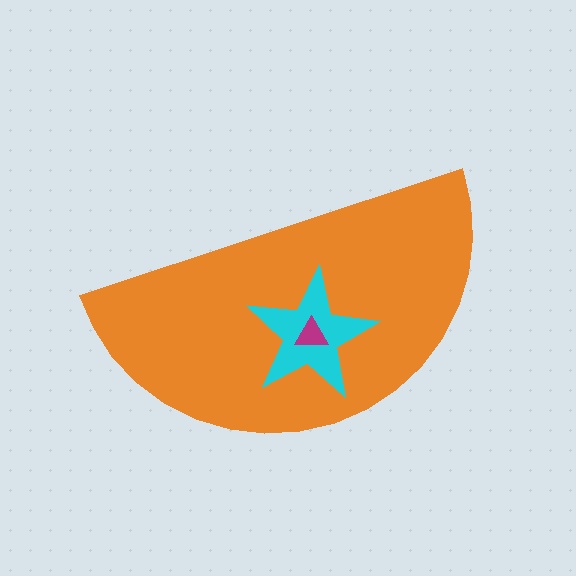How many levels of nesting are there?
3.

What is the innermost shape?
The magenta triangle.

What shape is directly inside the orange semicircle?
The cyan star.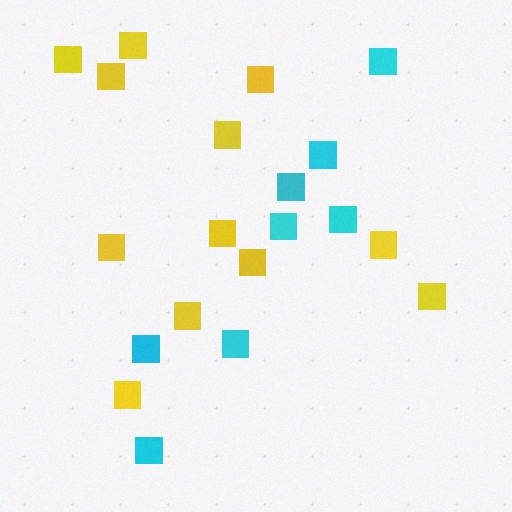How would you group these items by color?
There are 2 groups: one group of cyan squares (8) and one group of yellow squares (12).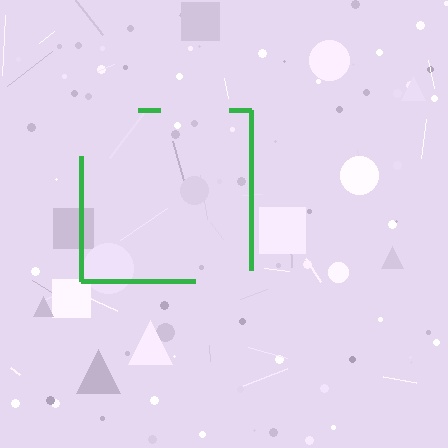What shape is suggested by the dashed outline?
The dashed outline suggests a square.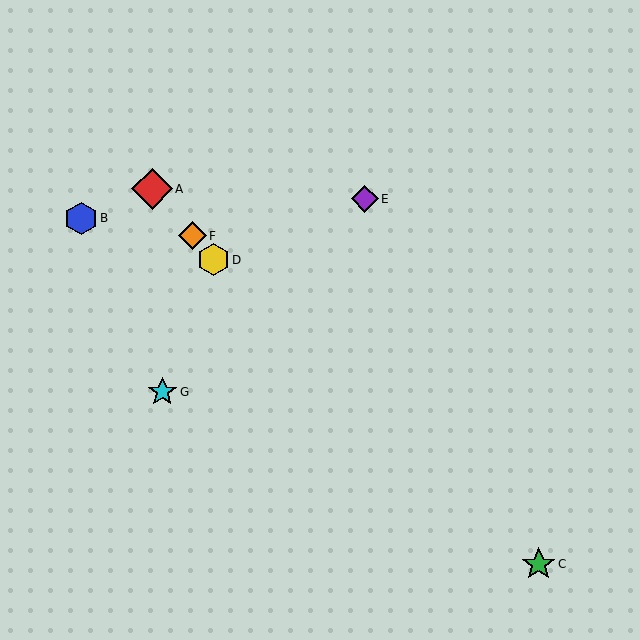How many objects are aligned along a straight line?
3 objects (A, D, F) are aligned along a straight line.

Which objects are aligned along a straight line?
Objects A, D, F are aligned along a straight line.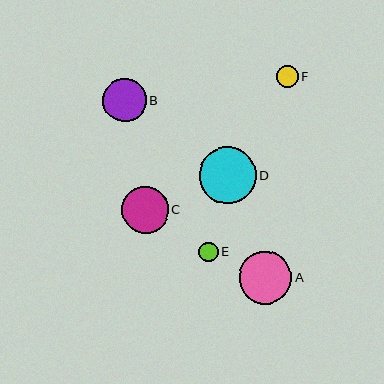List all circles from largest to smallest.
From largest to smallest: D, A, C, B, F, E.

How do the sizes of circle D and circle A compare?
Circle D and circle A are approximately the same size.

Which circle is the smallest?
Circle E is the smallest with a size of approximately 20 pixels.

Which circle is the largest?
Circle D is the largest with a size of approximately 57 pixels.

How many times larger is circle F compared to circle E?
Circle F is approximately 1.1 times the size of circle E.